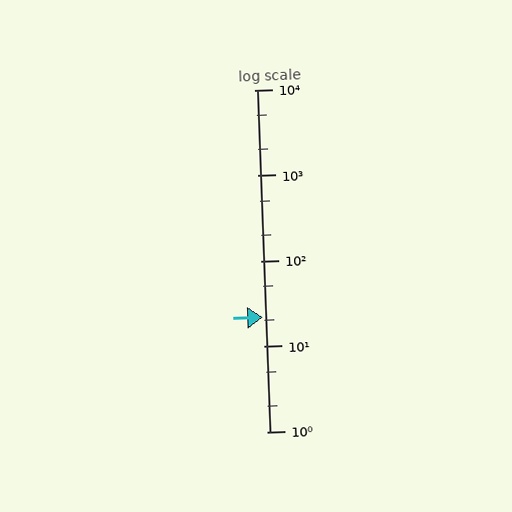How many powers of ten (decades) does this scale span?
The scale spans 4 decades, from 1 to 10000.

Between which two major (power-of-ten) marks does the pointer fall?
The pointer is between 10 and 100.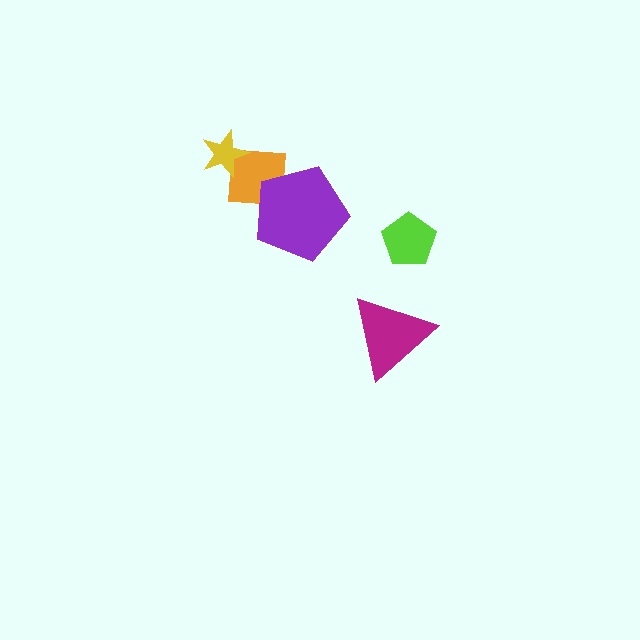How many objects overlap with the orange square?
2 objects overlap with the orange square.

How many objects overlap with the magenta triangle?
0 objects overlap with the magenta triangle.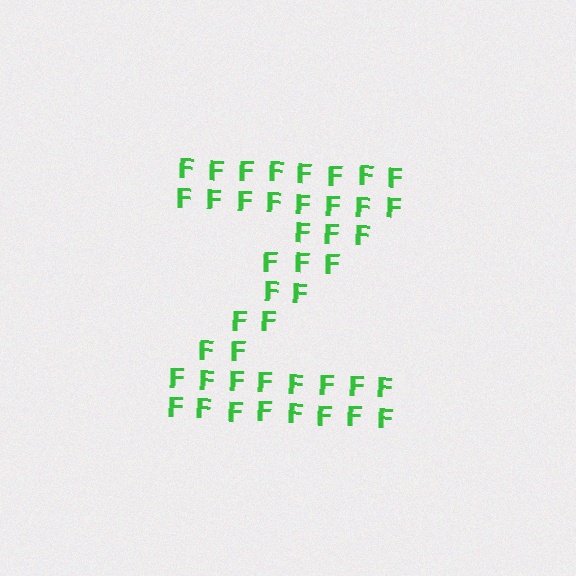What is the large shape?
The large shape is the letter Z.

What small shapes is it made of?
It is made of small letter F's.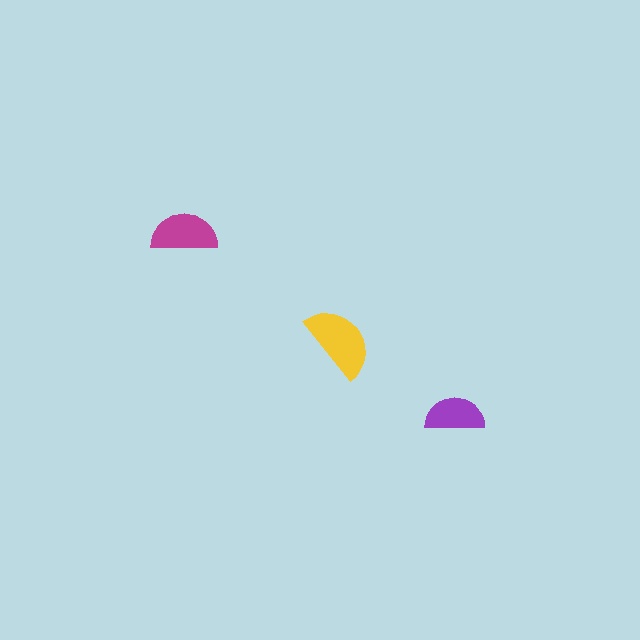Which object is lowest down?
The purple semicircle is bottommost.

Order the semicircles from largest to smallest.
the yellow one, the magenta one, the purple one.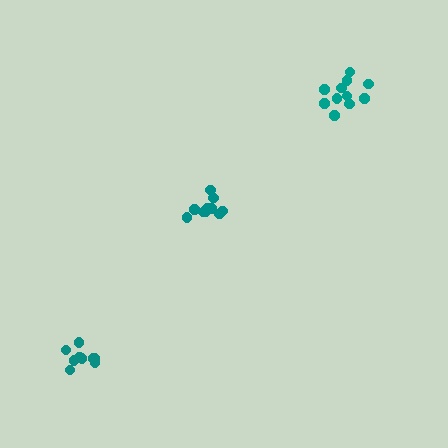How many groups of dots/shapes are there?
There are 3 groups.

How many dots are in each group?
Group 1: 11 dots, Group 2: 10 dots, Group 3: 9 dots (30 total).